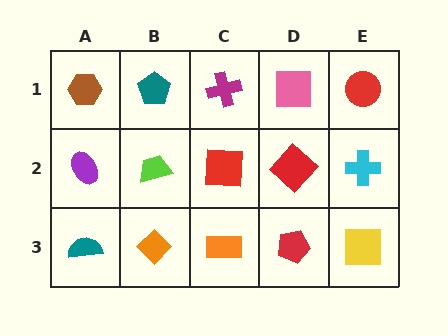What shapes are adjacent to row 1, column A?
A purple ellipse (row 2, column A), a teal pentagon (row 1, column B).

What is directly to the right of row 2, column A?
A lime trapezoid.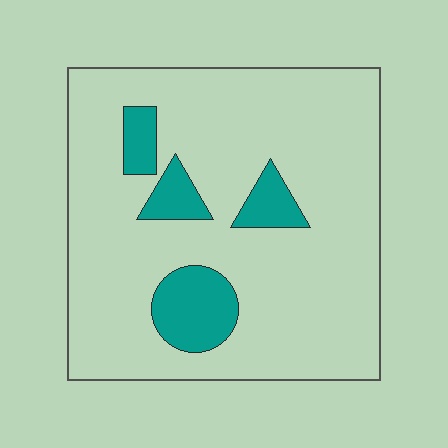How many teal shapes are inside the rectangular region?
4.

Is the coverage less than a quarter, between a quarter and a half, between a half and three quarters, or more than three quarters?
Less than a quarter.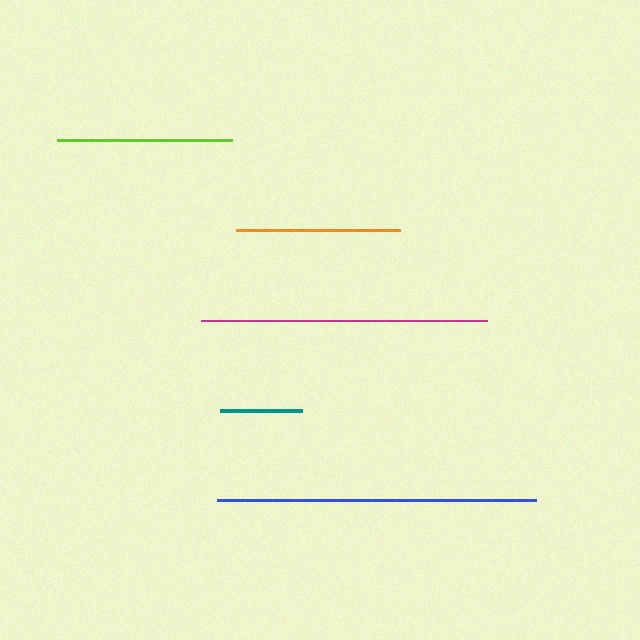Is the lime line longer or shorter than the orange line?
The lime line is longer than the orange line.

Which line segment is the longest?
The blue line is the longest at approximately 319 pixels.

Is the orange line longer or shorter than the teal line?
The orange line is longer than the teal line.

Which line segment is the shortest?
The teal line is the shortest at approximately 82 pixels.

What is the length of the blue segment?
The blue segment is approximately 319 pixels long.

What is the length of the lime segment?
The lime segment is approximately 175 pixels long.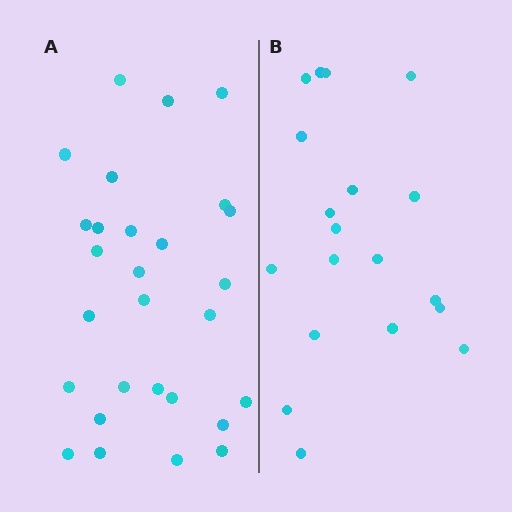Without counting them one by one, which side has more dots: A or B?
Region A (the left region) has more dots.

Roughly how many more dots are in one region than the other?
Region A has roughly 8 or so more dots than region B.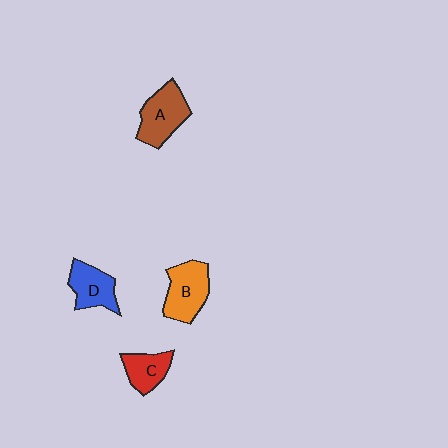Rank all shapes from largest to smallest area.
From largest to smallest: A (brown), B (orange), D (blue), C (red).